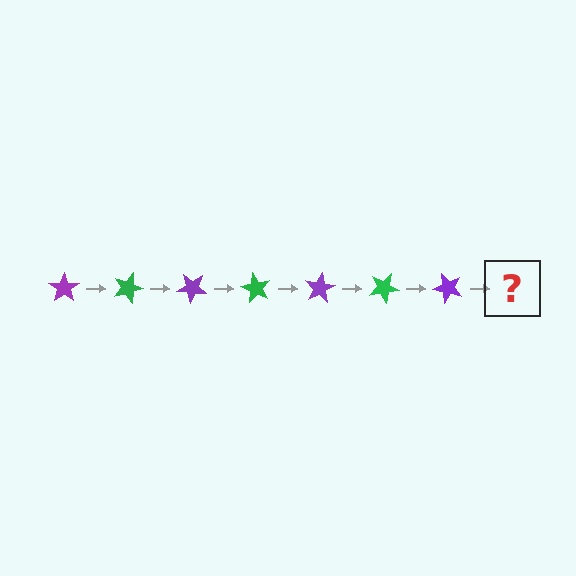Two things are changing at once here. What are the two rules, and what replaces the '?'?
The two rules are that it rotates 20 degrees each step and the color cycles through purple and green. The '?' should be a green star, rotated 140 degrees from the start.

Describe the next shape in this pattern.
It should be a green star, rotated 140 degrees from the start.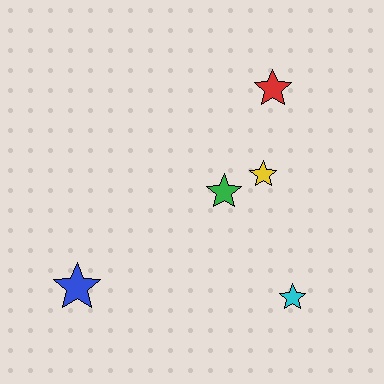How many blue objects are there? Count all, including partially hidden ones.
There is 1 blue object.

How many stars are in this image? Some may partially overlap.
There are 5 stars.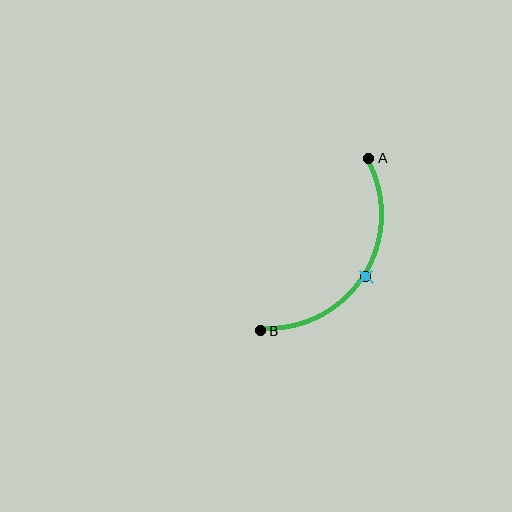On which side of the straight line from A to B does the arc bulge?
The arc bulges to the right of the straight line connecting A and B.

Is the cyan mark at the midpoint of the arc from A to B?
Yes. The cyan mark lies on the arc at equal arc-length from both A and B — it is the arc midpoint.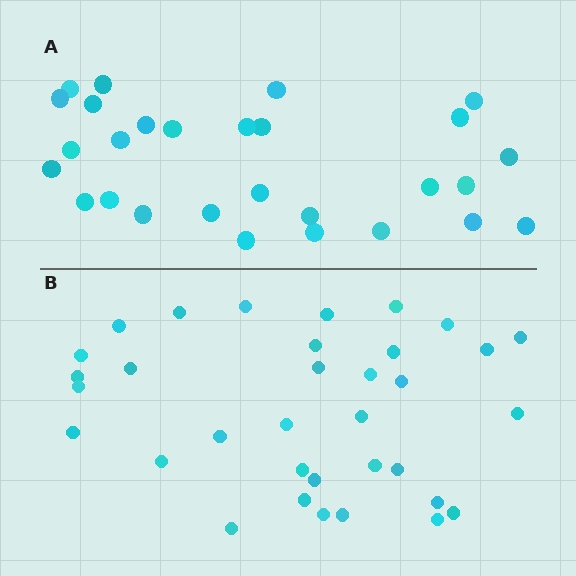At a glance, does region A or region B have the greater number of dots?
Region B (the bottom region) has more dots.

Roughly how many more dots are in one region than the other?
Region B has about 6 more dots than region A.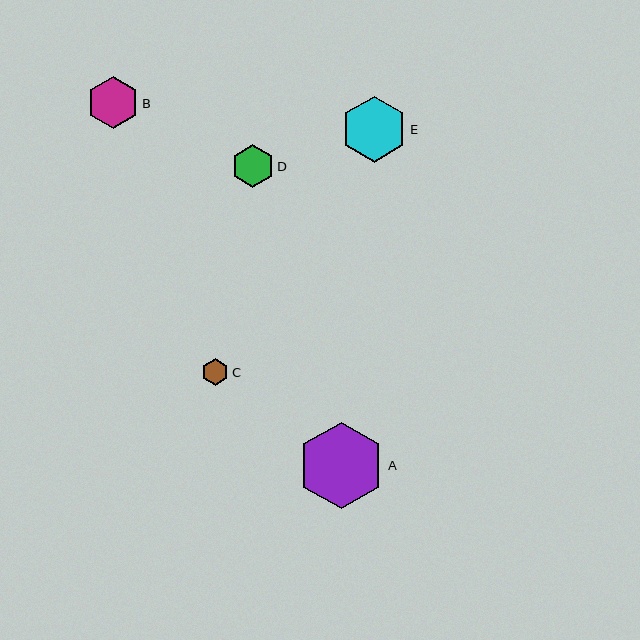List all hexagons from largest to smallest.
From largest to smallest: A, E, B, D, C.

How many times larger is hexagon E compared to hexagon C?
Hexagon E is approximately 2.5 times the size of hexagon C.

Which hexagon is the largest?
Hexagon A is the largest with a size of approximately 87 pixels.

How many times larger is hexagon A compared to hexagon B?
Hexagon A is approximately 1.7 times the size of hexagon B.